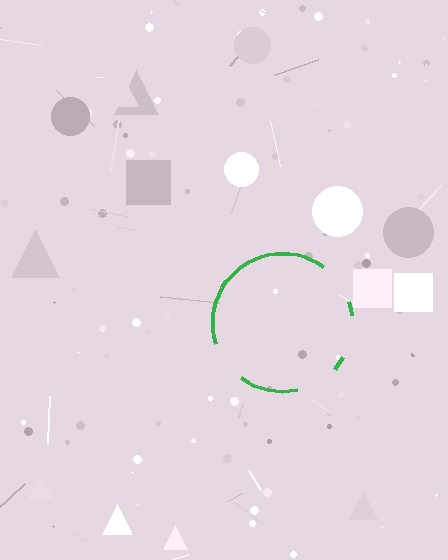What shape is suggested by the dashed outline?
The dashed outline suggests a circle.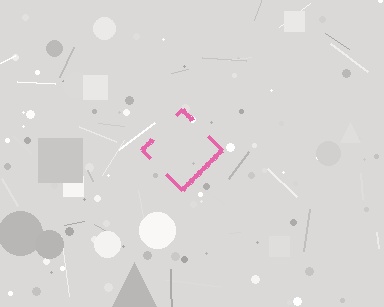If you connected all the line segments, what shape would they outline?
They would outline a diamond.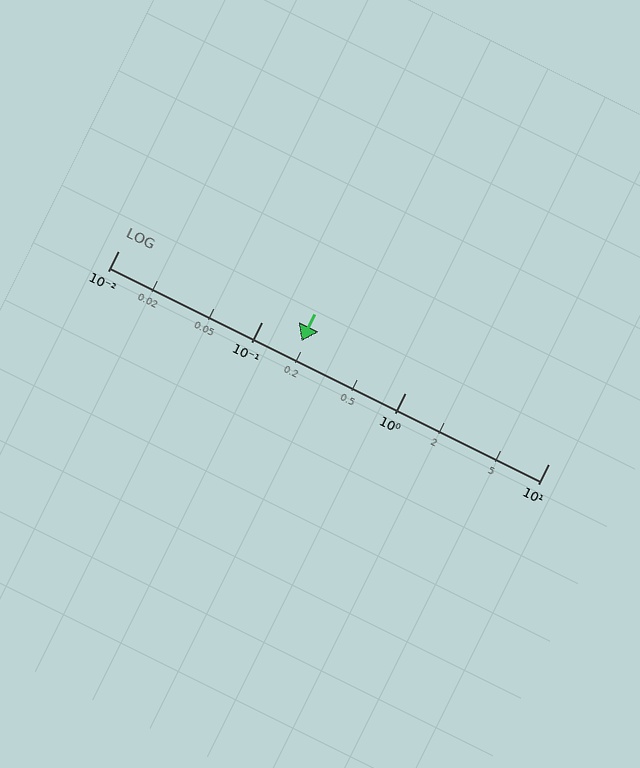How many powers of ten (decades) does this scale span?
The scale spans 3 decades, from 0.01 to 10.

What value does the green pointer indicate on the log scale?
The pointer indicates approximately 0.19.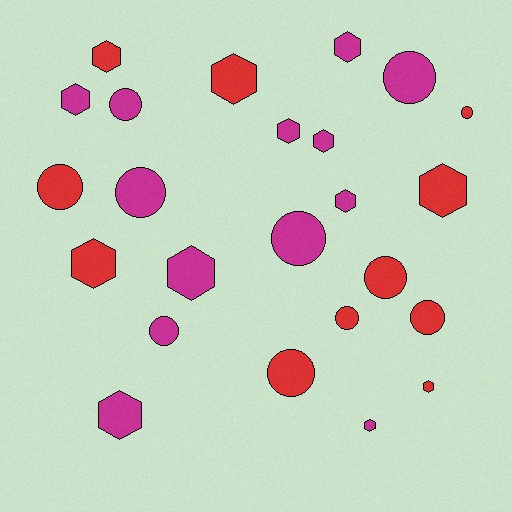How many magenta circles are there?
There are 5 magenta circles.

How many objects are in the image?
There are 24 objects.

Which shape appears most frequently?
Hexagon, with 13 objects.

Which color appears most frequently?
Magenta, with 13 objects.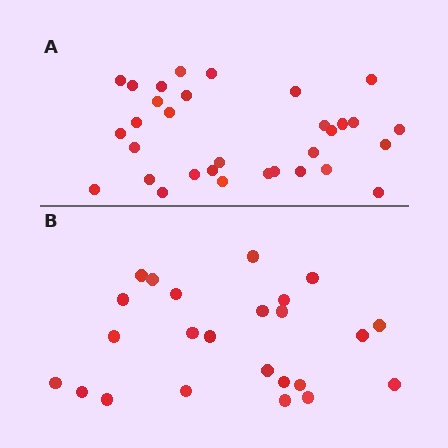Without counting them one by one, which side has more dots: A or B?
Region A (the top region) has more dots.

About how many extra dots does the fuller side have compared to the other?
Region A has roughly 8 or so more dots than region B.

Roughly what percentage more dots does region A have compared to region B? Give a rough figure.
About 35% more.